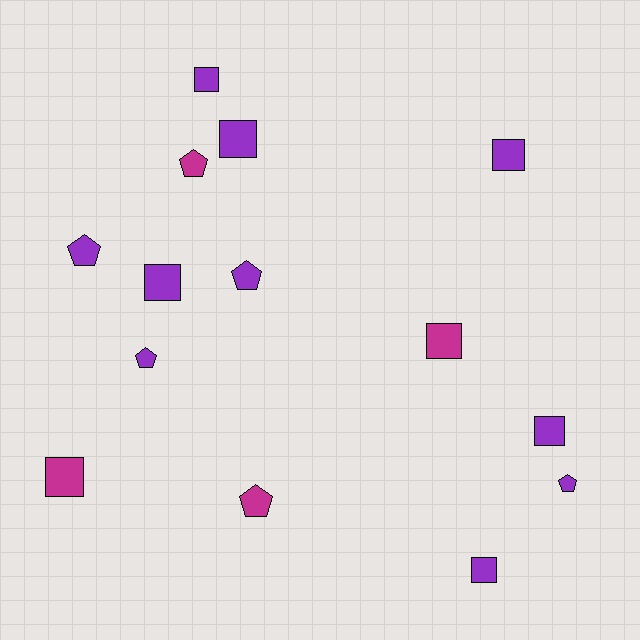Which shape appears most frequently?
Square, with 8 objects.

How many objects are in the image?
There are 14 objects.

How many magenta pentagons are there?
There are 2 magenta pentagons.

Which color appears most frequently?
Purple, with 10 objects.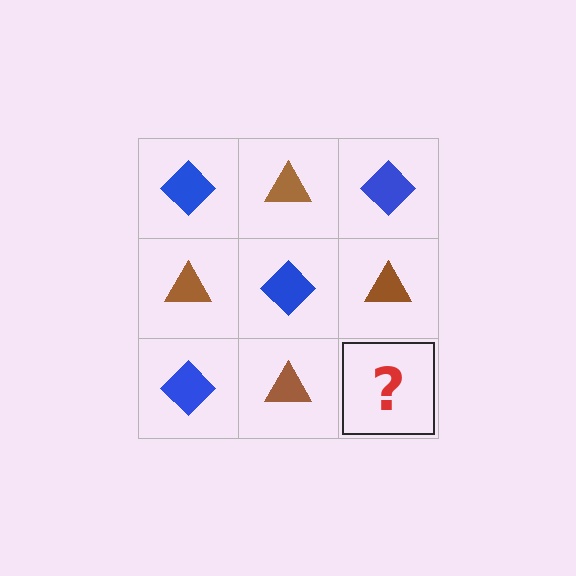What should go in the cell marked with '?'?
The missing cell should contain a blue diamond.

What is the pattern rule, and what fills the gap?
The rule is that it alternates blue diamond and brown triangle in a checkerboard pattern. The gap should be filled with a blue diamond.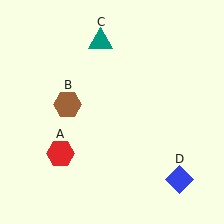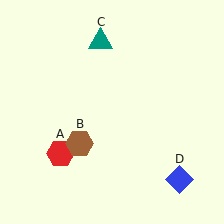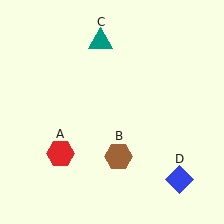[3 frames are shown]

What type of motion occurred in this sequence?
The brown hexagon (object B) rotated counterclockwise around the center of the scene.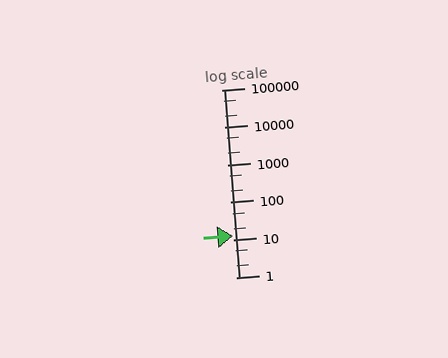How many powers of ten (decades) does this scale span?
The scale spans 5 decades, from 1 to 100000.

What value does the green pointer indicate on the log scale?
The pointer indicates approximately 13.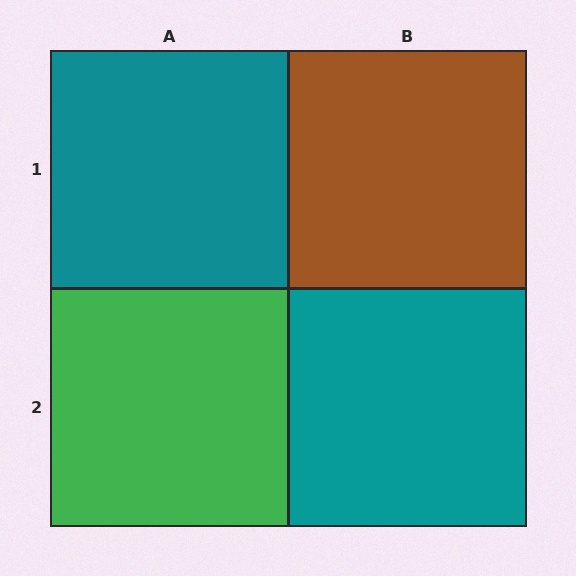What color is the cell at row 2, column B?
Teal.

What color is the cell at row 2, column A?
Green.